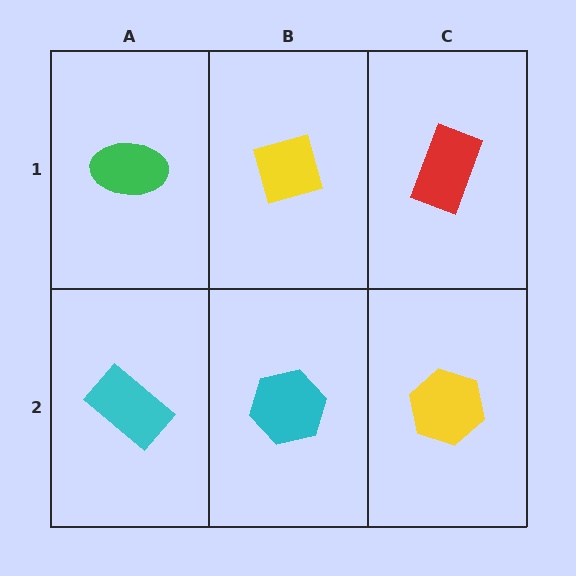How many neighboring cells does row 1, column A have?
2.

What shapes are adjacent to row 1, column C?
A yellow hexagon (row 2, column C), a yellow diamond (row 1, column B).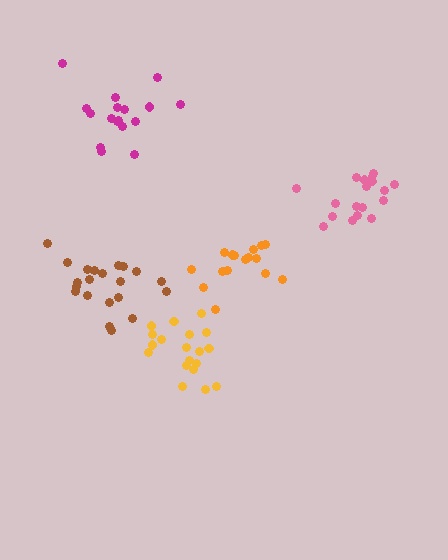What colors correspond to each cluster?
The clusters are colored: pink, orange, magenta, brown, yellow.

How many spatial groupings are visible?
There are 5 spatial groupings.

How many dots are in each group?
Group 1: 18 dots, Group 2: 17 dots, Group 3: 17 dots, Group 4: 21 dots, Group 5: 19 dots (92 total).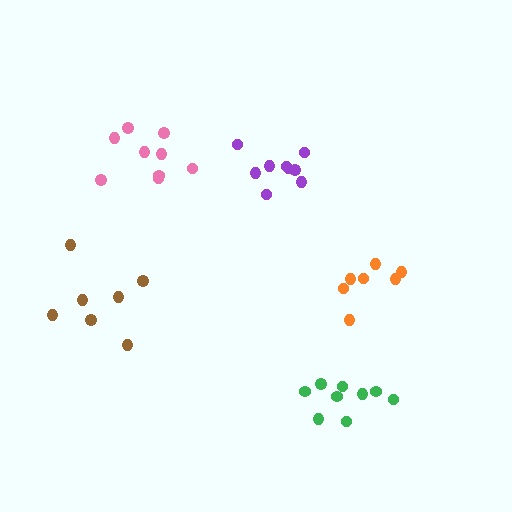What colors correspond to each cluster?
The clusters are colored: brown, green, orange, purple, pink.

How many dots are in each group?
Group 1: 7 dots, Group 2: 9 dots, Group 3: 7 dots, Group 4: 9 dots, Group 5: 9 dots (41 total).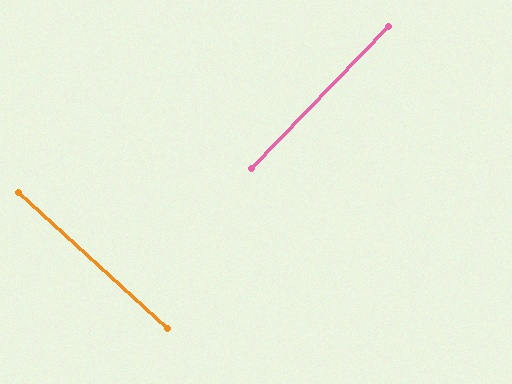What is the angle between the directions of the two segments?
Approximately 88 degrees.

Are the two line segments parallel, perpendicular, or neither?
Perpendicular — they meet at approximately 88°.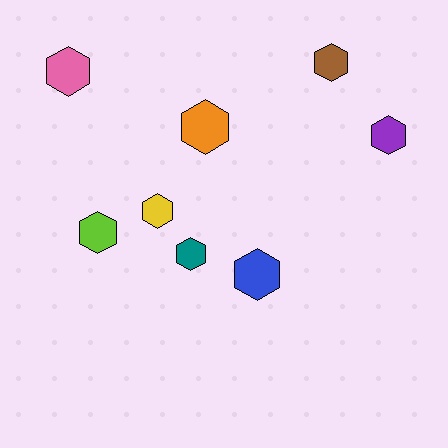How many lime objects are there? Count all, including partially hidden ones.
There is 1 lime object.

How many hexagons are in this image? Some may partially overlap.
There are 8 hexagons.